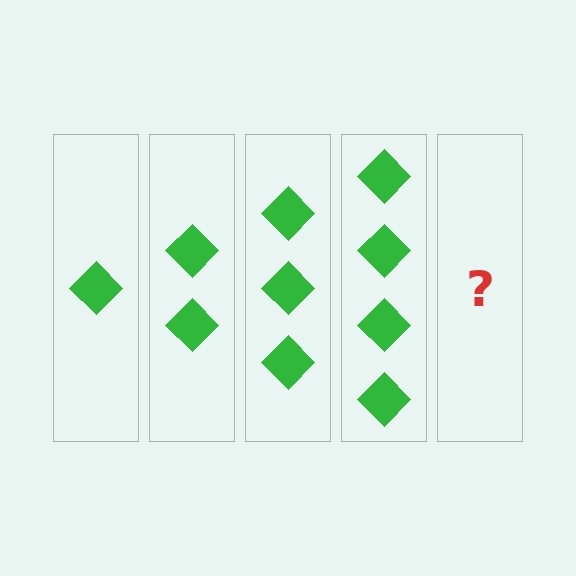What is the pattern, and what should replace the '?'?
The pattern is that each step adds one more diamond. The '?' should be 5 diamonds.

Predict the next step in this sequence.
The next step is 5 diamonds.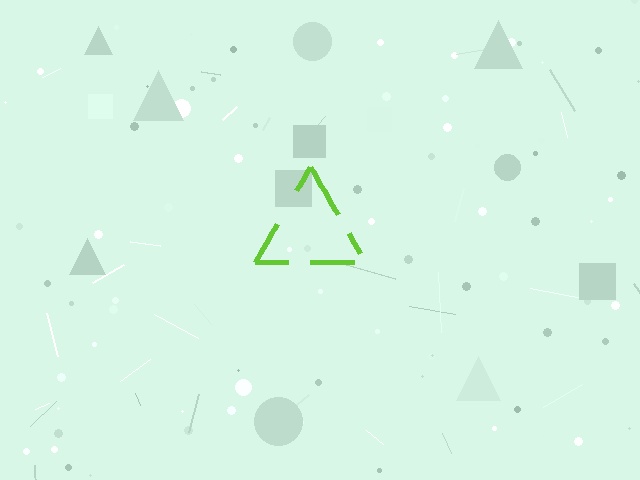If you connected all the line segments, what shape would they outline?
They would outline a triangle.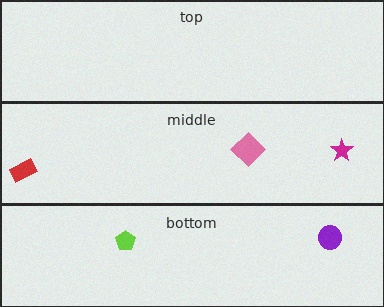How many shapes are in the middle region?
3.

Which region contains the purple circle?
The bottom region.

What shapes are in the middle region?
The pink diamond, the red rectangle, the magenta star.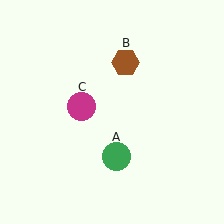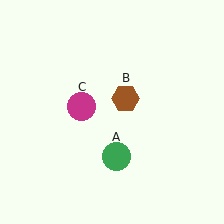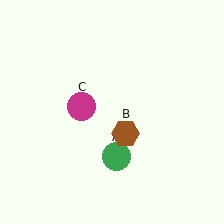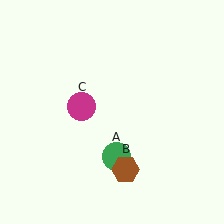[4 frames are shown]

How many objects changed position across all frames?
1 object changed position: brown hexagon (object B).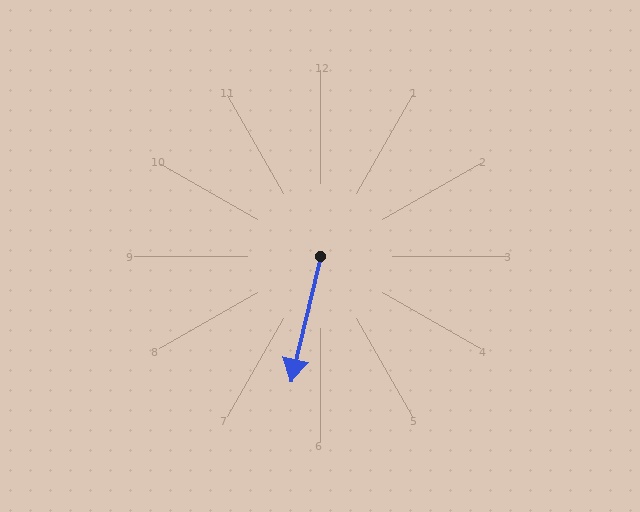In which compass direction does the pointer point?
South.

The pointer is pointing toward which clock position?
Roughly 6 o'clock.